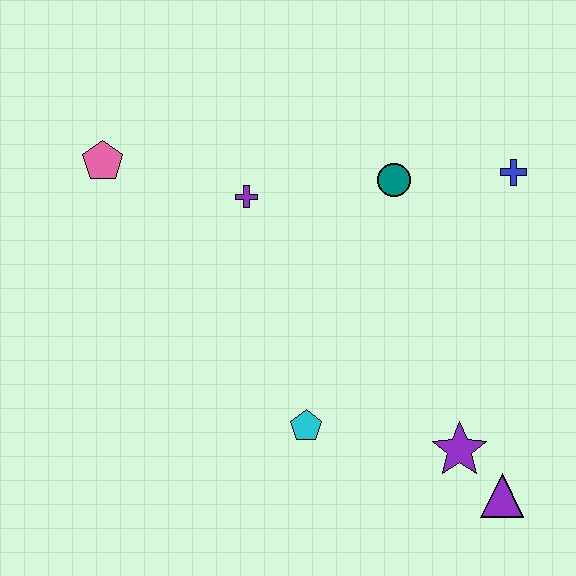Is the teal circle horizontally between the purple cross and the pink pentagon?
No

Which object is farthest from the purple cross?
The purple triangle is farthest from the purple cross.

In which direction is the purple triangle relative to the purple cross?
The purple triangle is below the purple cross.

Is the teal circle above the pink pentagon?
No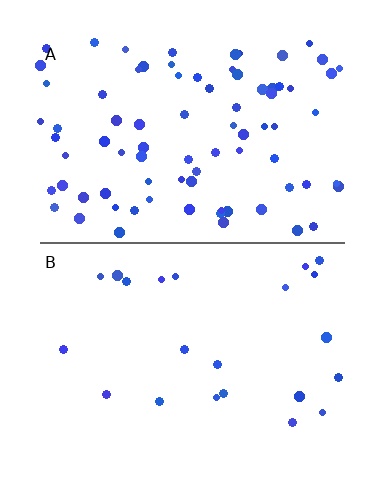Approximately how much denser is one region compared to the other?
Approximately 3.4× — region A over region B.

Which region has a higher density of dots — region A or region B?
A (the top).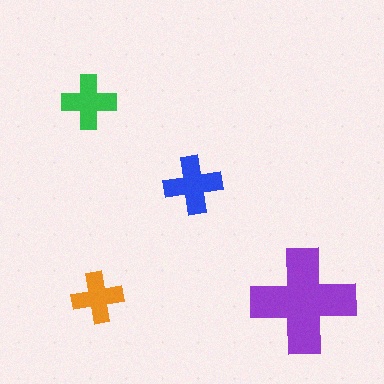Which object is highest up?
The green cross is topmost.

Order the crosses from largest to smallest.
the purple one, the blue one, the green one, the orange one.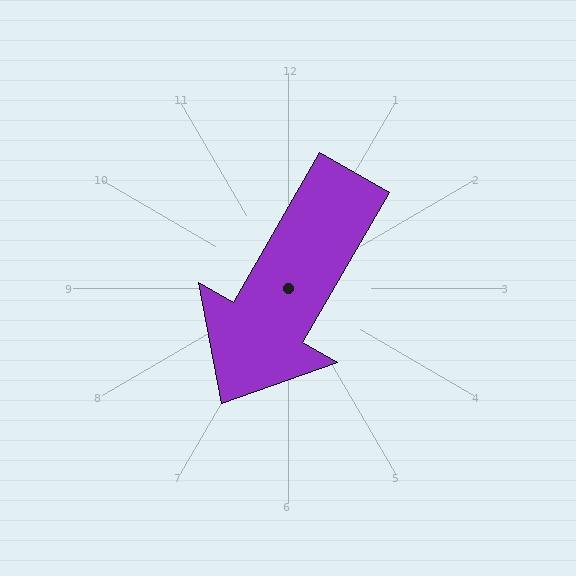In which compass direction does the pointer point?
Southwest.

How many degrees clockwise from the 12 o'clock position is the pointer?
Approximately 210 degrees.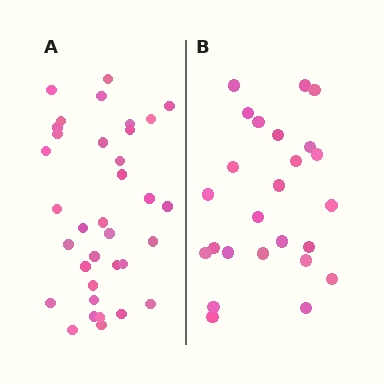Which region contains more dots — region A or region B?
Region A (the left region) has more dots.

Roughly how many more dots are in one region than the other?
Region A has roughly 10 or so more dots than region B.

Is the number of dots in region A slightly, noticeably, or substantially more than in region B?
Region A has noticeably more, but not dramatically so. The ratio is roughly 1.4 to 1.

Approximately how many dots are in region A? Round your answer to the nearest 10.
About 40 dots. (The exact count is 35, which rounds to 40.)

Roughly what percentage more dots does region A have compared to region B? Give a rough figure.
About 40% more.